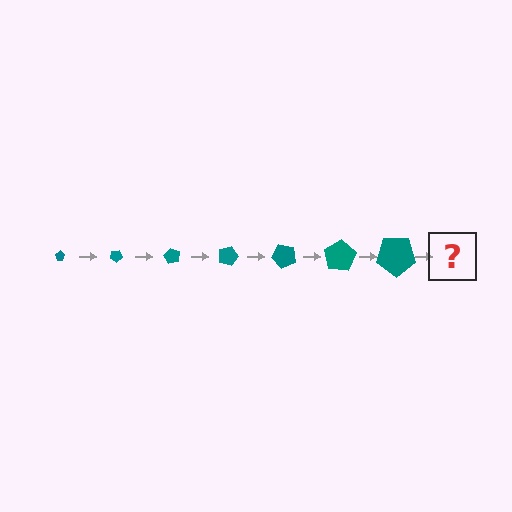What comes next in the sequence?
The next element should be a pentagon, larger than the previous one and rotated 210 degrees from the start.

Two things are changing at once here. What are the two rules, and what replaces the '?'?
The two rules are that the pentagon grows larger each step and it rotates 30 degrees each step. The '?' should be a pentagon, larger than the previous one and rotated 210 degrees from the start.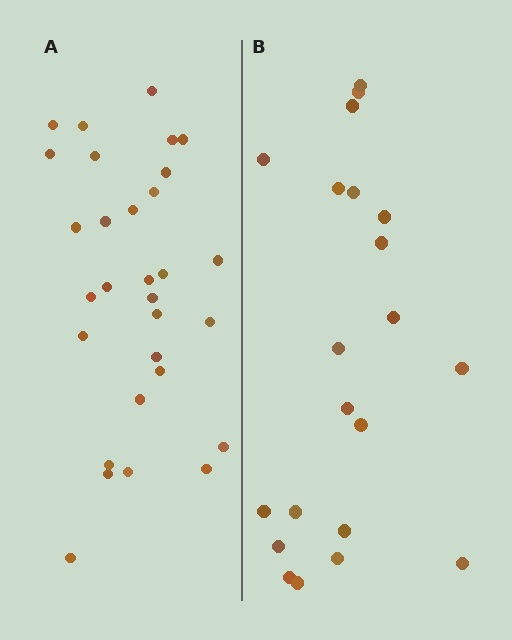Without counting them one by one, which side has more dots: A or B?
Region A (the left region) has more dots.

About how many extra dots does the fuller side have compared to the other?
Region A has roughly 8 or so more dots than region B.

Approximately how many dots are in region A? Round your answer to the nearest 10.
About 30 dots.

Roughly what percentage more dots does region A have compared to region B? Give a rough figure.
About 45% more.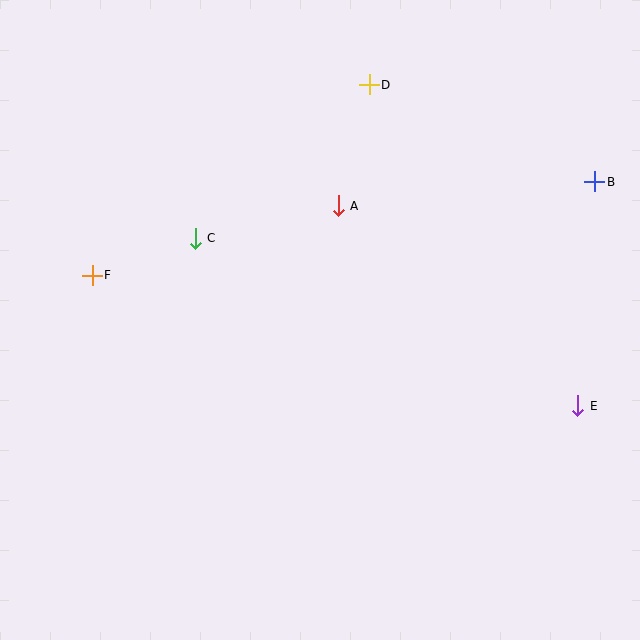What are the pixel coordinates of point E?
Point E is at (578, 406).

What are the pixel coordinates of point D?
Point D is at (369, 85).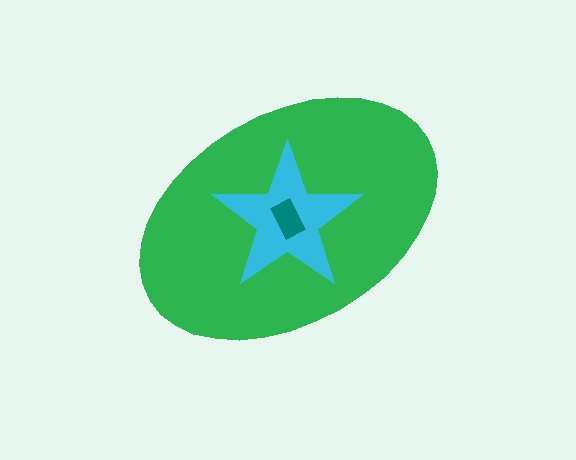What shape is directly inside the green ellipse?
The cyan star.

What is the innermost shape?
The teal rectangle.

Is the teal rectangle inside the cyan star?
Yes.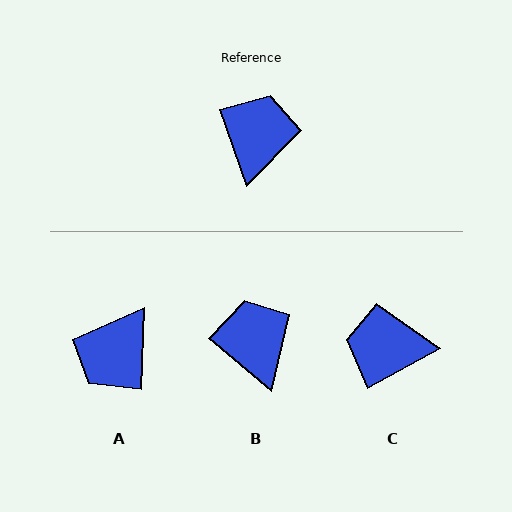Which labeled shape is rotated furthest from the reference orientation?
A, about 158 degrees away.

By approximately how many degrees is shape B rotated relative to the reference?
Approximately 31 degrees counter-clockwise.